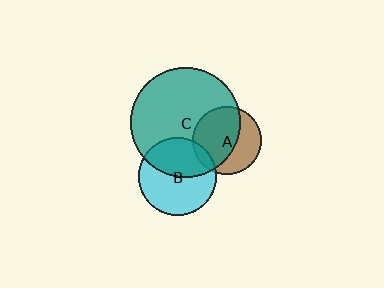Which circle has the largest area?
Circle C (teal).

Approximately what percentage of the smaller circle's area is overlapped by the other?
Approximately 45%.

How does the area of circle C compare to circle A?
Approximately 2.5 times.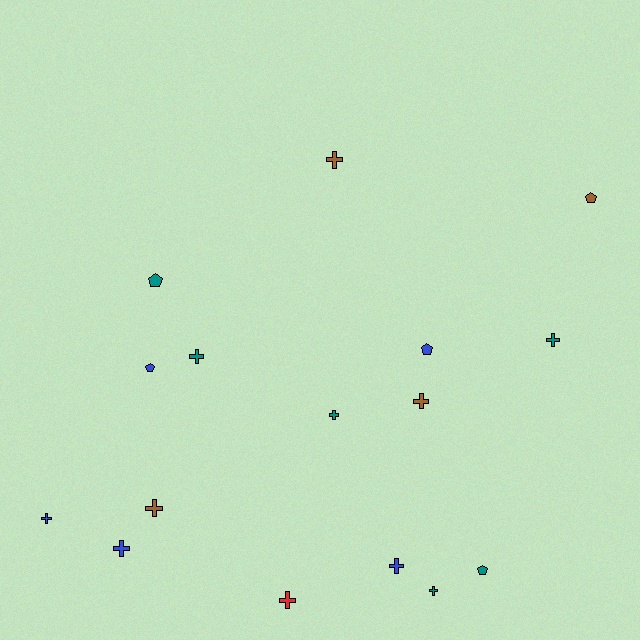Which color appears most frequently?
Teal, with 6 objects.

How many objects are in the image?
There are 16 objects.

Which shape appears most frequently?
Cross, with 11 objects.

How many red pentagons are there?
There are no red pentagons.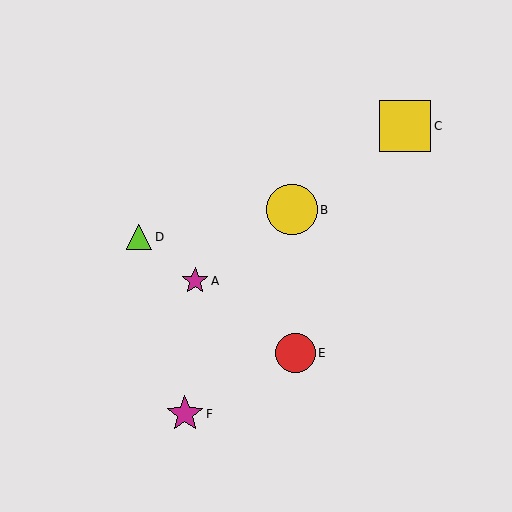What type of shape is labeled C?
Shape C is a yellow square.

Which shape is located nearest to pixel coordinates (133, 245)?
The lime triangle (labeled D) at (139, 237) is nearest to that location.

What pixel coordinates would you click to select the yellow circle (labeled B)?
Click at (292, 210) to select the yellow circle B.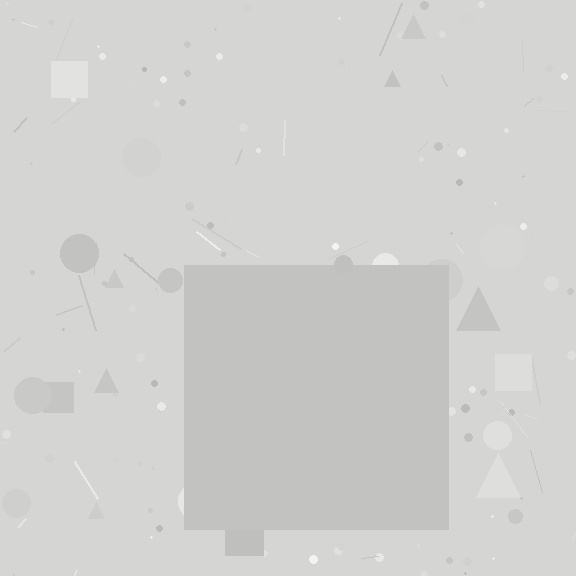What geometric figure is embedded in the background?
A square is embedded in the background.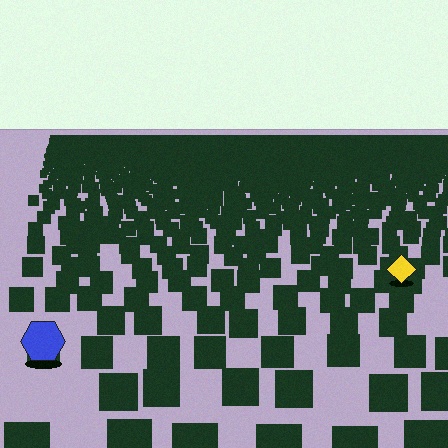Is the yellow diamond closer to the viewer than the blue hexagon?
No. The blue hexagon is closer — you can tell from the texture gradient: the ground texture is coarser near it.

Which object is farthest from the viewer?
The yellow diamond is farthest from the viewer. It appears smaller and the ground texture around it is denser.